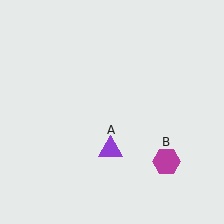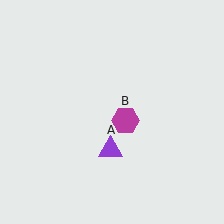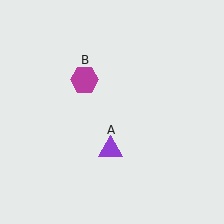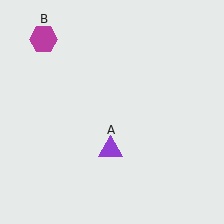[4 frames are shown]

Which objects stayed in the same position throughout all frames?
Purple triangle (object A) remained stationary.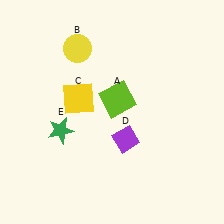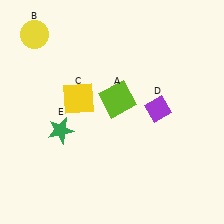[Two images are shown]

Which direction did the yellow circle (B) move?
The yellow circle (B) moved left.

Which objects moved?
The objects that moved are: the yellow circle (B), the purple diamond (D).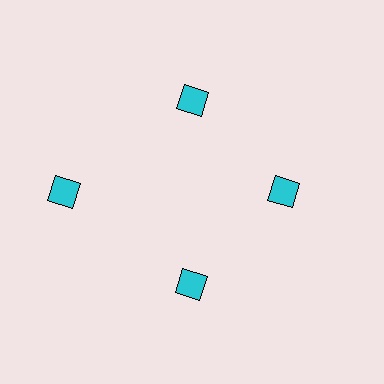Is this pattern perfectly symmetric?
No. The 4 cyan diamonds are arranged in a ring, but one element near the 9 o'clock position is pushed outward from the center, breaking the 4-fold rotational symmetry.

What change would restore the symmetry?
The symmetry would be restored by moving it inward, back onto the ring so that all 4 diamonds sit at equal angles and equal distance from the center.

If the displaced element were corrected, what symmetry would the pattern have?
It would have 4-fold rotational symmetry — the pattern would map onto itself every 90 degrees.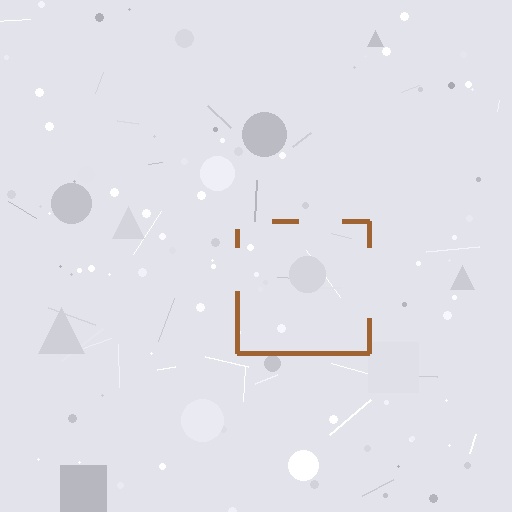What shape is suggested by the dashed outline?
The dashed outline suggests a square.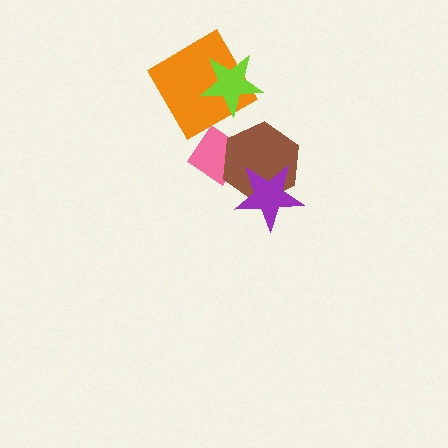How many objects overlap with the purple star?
1 object overlaps with the purple star.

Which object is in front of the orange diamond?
The lime star is in front of the orange diamond.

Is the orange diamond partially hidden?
Yes, it is partially covered by another shape.